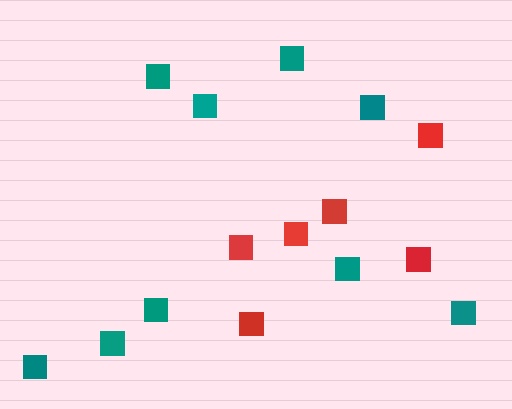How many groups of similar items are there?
There are 2 groups: one group of teal squares (9) and one group of red squares (6).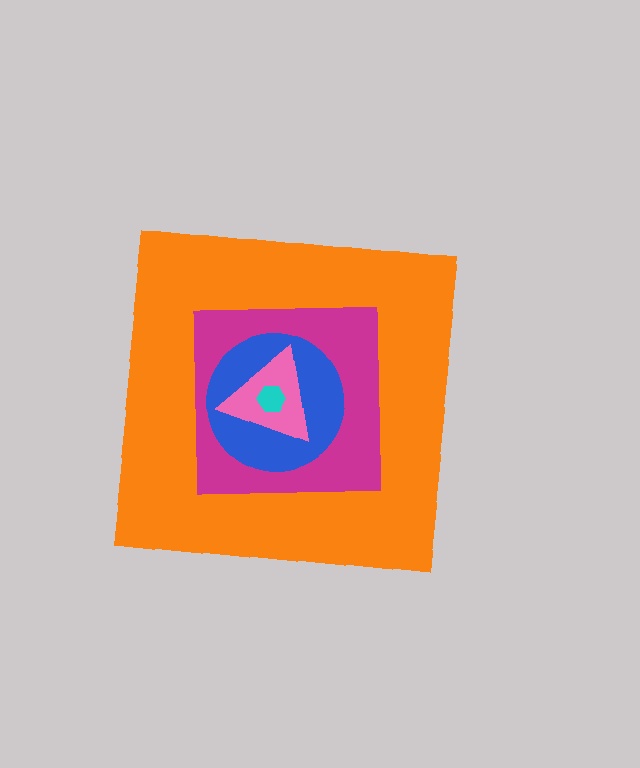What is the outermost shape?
The orange square.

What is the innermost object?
The cyan hexagon.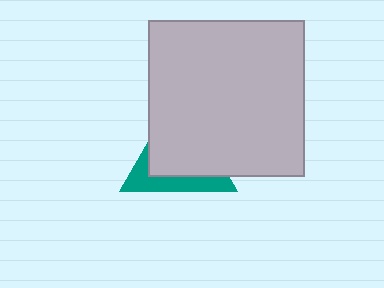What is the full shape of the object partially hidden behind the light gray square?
The partially hidden object is a teal triangle.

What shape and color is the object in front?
The object in front is a light gray square.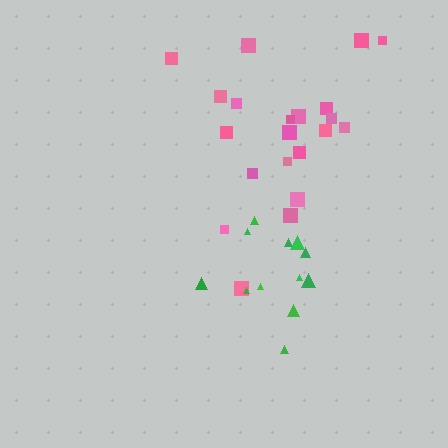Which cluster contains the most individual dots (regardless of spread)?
Pink (21).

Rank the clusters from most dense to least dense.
green, pink.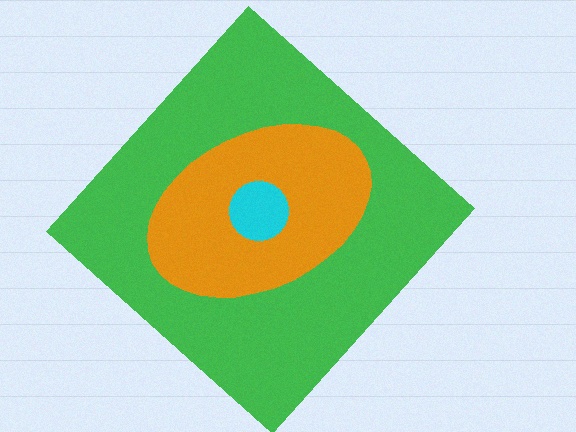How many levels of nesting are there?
3.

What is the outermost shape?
The green diamond.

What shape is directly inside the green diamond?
The orange ellipse.